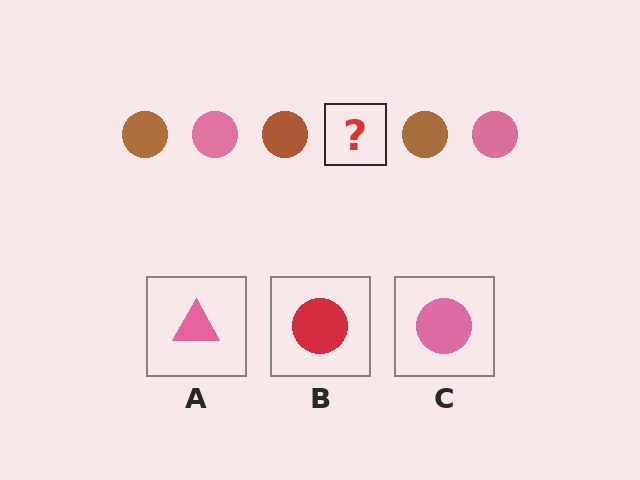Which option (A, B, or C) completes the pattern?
C.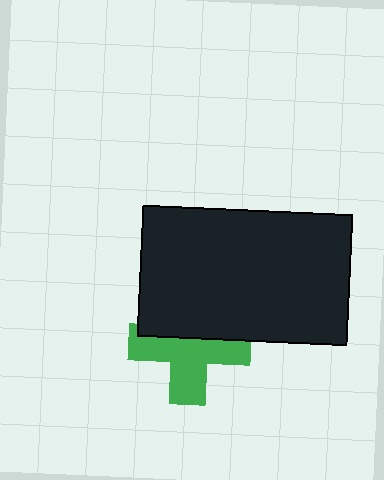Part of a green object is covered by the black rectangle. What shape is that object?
It is a cross.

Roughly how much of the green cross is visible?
About half of it is visible (roughly 59%).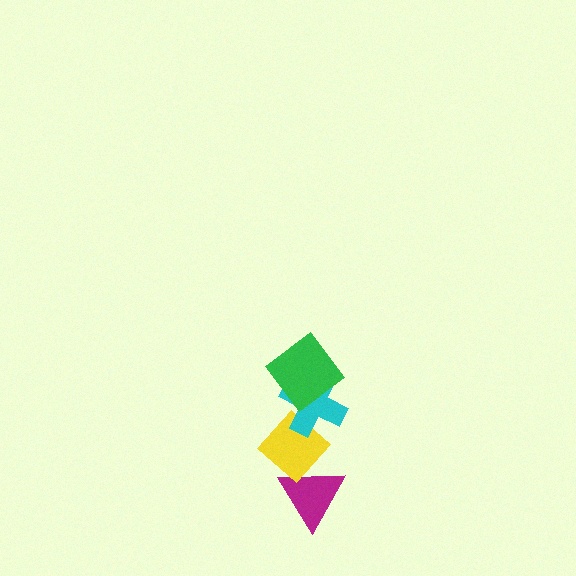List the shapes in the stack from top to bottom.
From top to bottom: the green diamond, the cyan cross, the yellow diamond, the magenta triangle.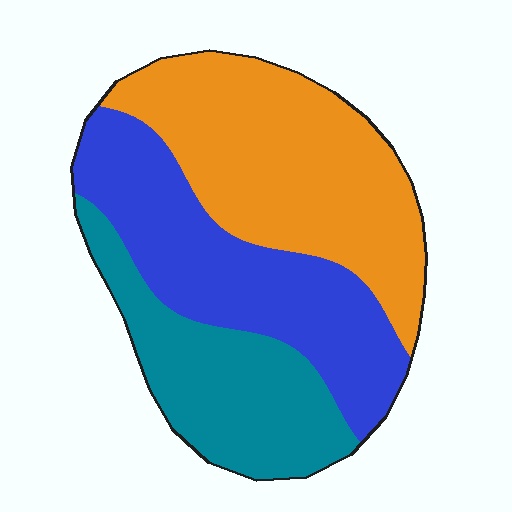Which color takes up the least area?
Teal, at roughly 25%.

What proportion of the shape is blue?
Blue takes up between a third and a half of the shape.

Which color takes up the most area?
Orange, at roughly 40%.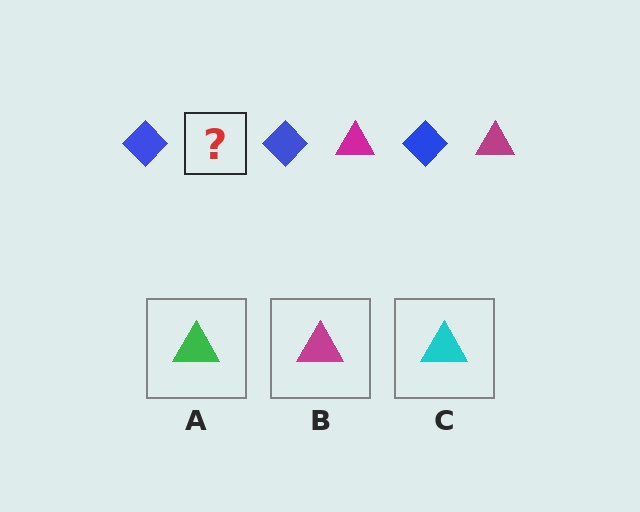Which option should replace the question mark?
Option B.